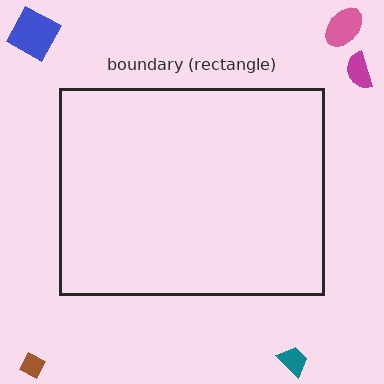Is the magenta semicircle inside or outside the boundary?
Outside.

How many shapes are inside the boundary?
0 inside, 5 outside.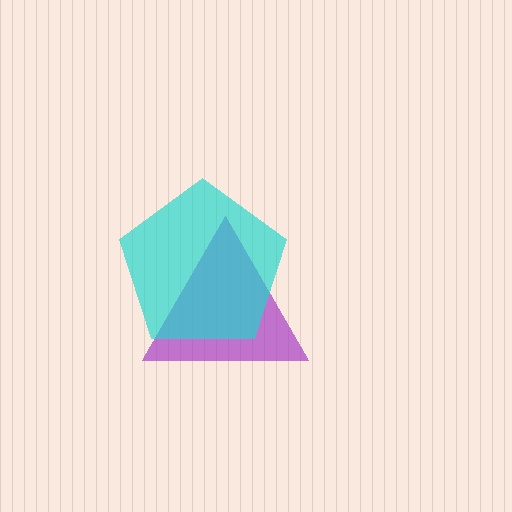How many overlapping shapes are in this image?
There are 2 overlapping shapes in the image.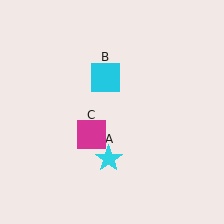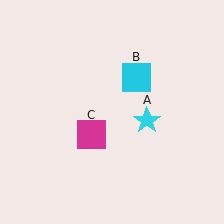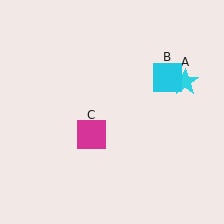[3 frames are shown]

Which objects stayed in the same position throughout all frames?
Magenta square (object C) remained stationary.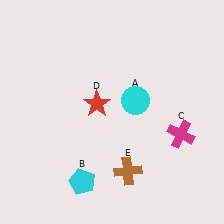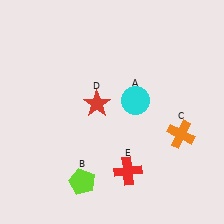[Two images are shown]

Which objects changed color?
B changed from cyan to lime. C changed from magenta to orange. E changed from brown to red.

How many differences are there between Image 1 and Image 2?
There are 3 differences between the two images.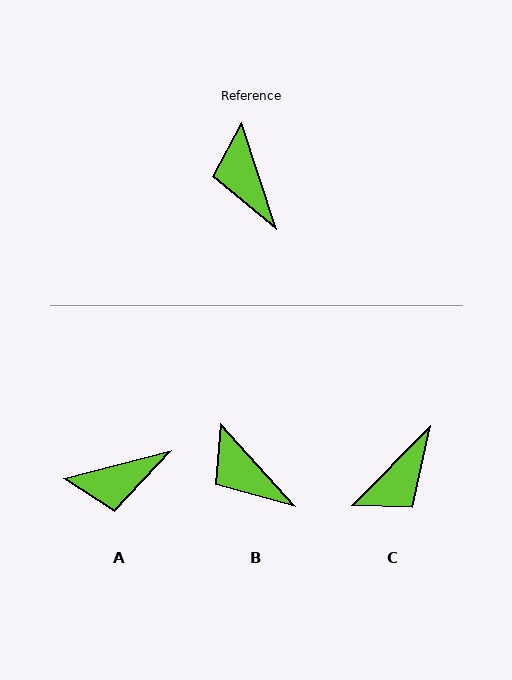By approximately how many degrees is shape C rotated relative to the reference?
Approximately 118 degrees counter-clockwise.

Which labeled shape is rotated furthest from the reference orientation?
C, about 118 degrees away.